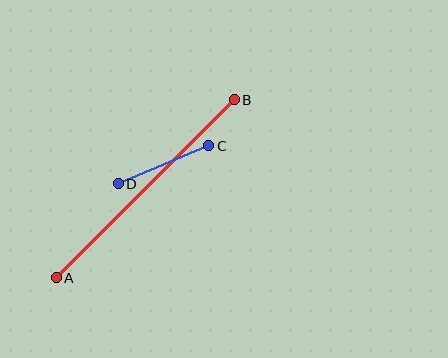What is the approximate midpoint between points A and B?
The midpoint is at approximately (145, 189) pixels.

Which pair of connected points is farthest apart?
Points A and B are farthest apart.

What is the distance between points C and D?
The distance is approximately 98 pixels.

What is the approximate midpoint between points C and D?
The midpoint is at approximately (164, 165) pixels.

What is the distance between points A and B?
The distance is approximately 252 pixels.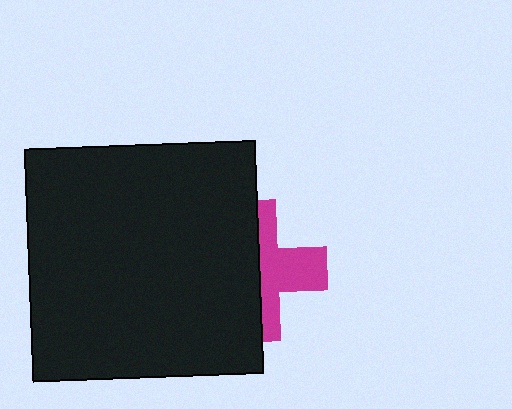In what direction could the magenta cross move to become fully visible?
The magenta cross could move right. That would shift it out from behind the black rectangle entirely.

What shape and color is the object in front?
The object in front is a black rectangle.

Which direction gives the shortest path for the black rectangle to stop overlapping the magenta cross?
Moving left gives the shortest separation.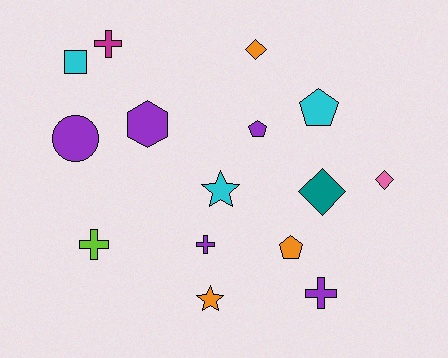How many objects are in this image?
There are 15 objects.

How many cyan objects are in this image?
There are 3 cyan objects.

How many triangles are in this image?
There are no triangles.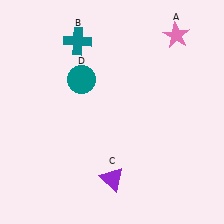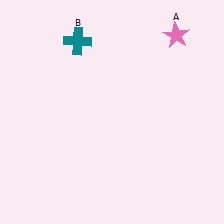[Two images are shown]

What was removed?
The teal circle (D), the purple triangle (C) were removed in Image 2.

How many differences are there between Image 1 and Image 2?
There are 2 differences between the two images.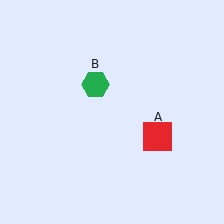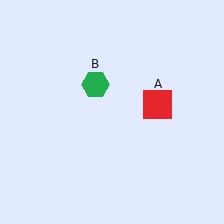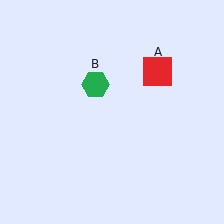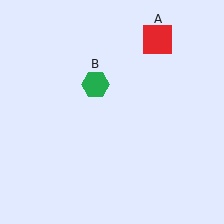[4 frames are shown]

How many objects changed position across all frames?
1 object changed position: red square (object A).